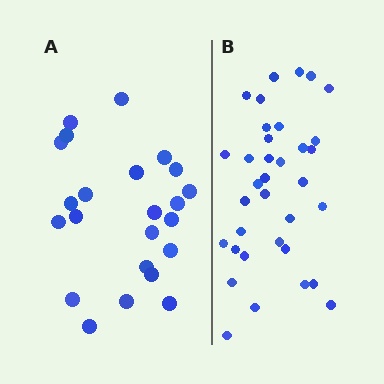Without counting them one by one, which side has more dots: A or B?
Region B (the right region) has more dots.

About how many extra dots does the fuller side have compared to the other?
Region B has roughly 12 or so more dots than region A.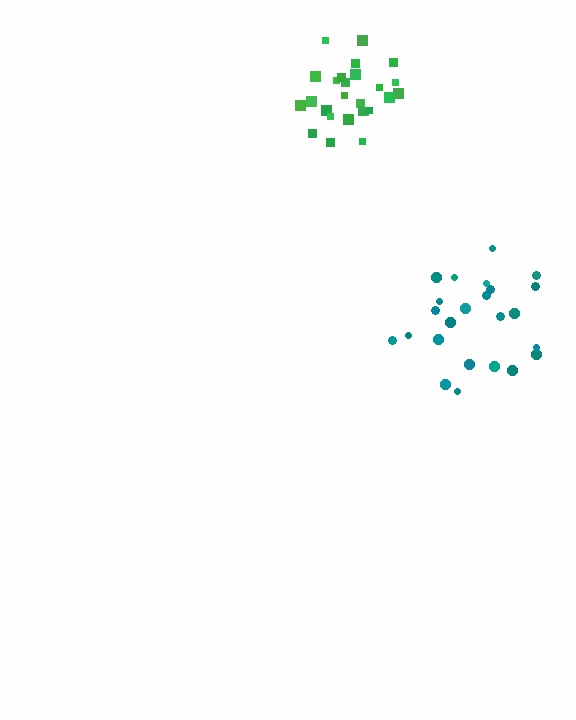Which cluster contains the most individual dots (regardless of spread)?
Green (26).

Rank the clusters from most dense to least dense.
green, teal.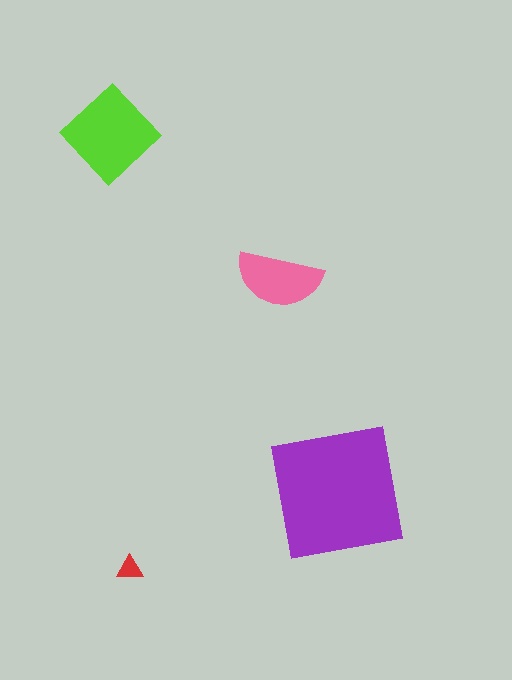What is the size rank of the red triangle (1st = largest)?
4th.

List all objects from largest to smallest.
The purple square, the lime diamond, the pink semicircle, the red triangle.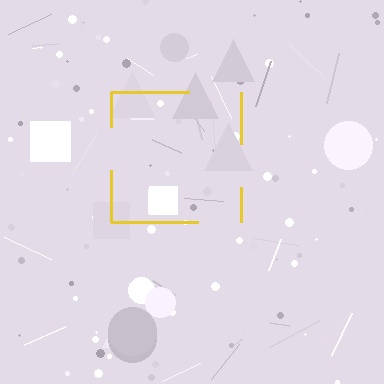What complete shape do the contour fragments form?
The contour fragments form a square.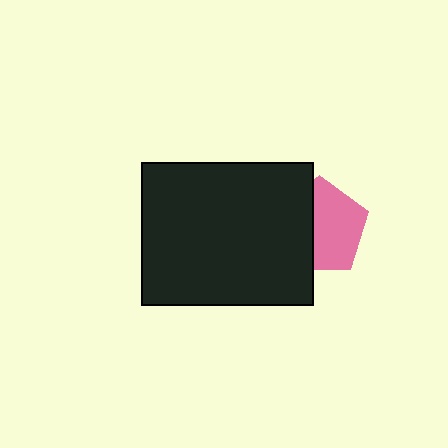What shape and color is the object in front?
The object in front is a black rectangle.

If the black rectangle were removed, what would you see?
You would see the complete pink pentagon.